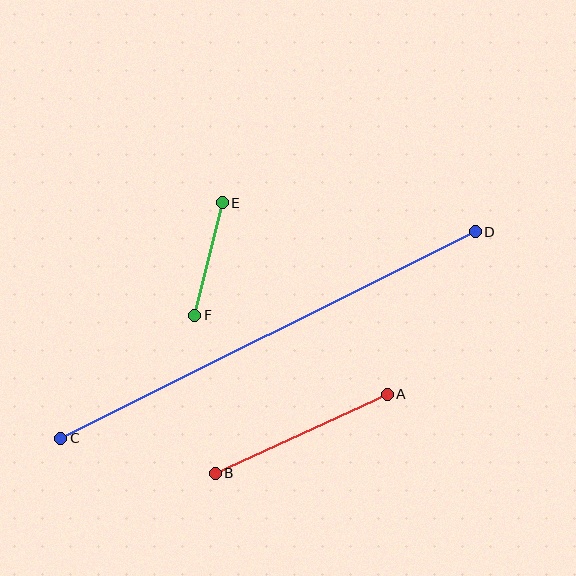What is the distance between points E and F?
The distance is approximately 116 pixels.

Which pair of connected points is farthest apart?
Points C and D are farthest apart.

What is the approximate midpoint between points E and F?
The midpoint is at approximately (208, 259) pixels.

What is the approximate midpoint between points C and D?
The midpoint is at approximately (268, 335) pixels.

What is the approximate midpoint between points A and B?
The midpoint is at approximately (301, 434) pixels.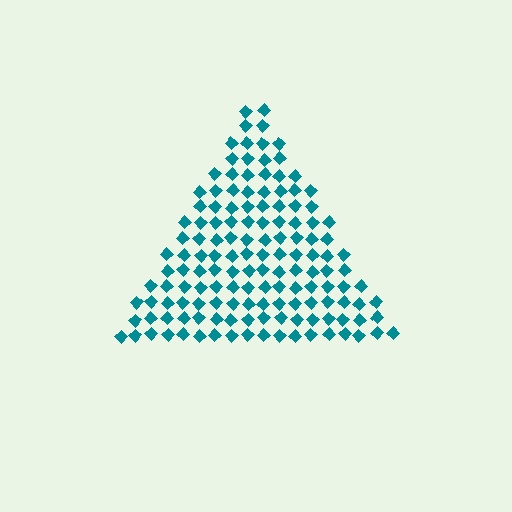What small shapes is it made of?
It is made of small diamonds.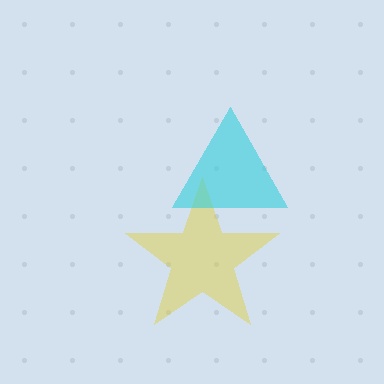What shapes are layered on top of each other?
The layered shapes are: a yellow star, a cyan triangle.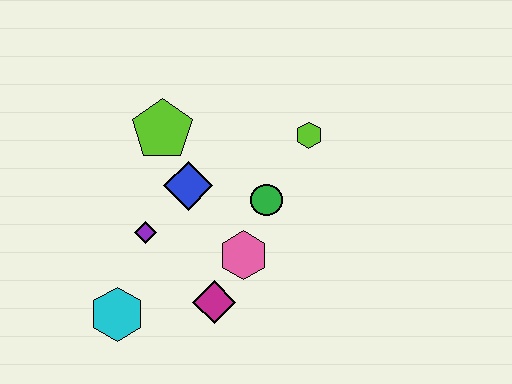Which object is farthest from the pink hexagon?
The lime pentagon is farthest from the pink hexagon.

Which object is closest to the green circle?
The pink hexagon is closest to the green circle.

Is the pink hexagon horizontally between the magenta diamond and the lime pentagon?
No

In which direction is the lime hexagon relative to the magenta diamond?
The lime hexagon is above the magenta diamond.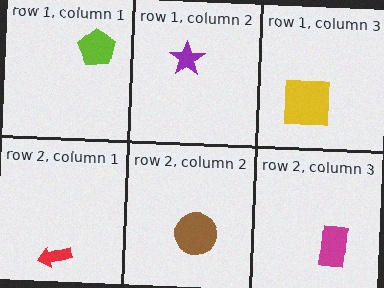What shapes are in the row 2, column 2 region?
The brown circle.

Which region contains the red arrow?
The row 2, column 1 region.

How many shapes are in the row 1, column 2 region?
1.